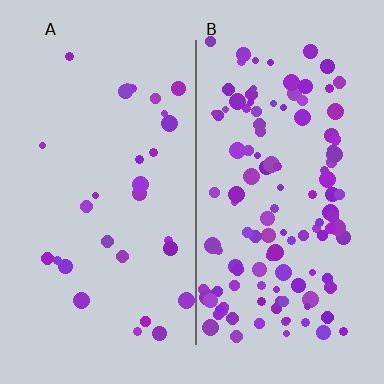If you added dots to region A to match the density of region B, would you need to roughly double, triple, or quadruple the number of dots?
Approximately quadruple.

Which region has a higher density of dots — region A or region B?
B (the right).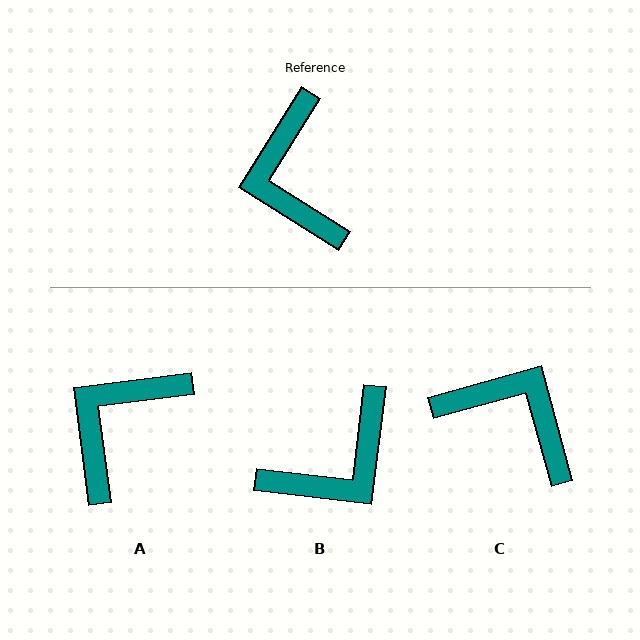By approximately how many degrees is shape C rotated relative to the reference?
Approximately 132 degrees clockwise.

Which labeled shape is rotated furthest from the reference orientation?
C, about 132 degrees away.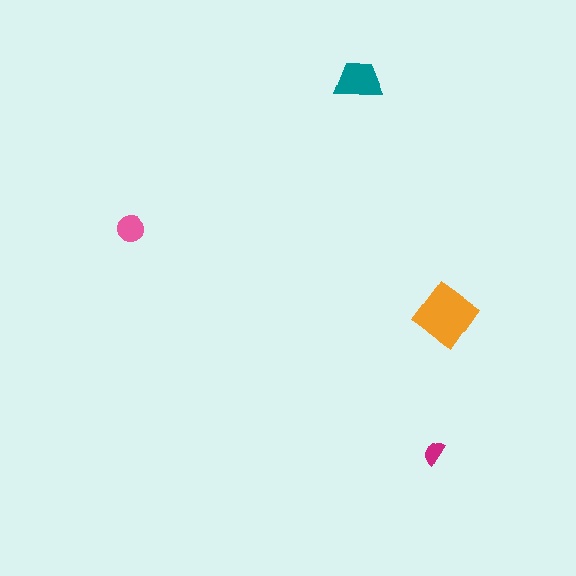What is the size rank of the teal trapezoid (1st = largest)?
2nd.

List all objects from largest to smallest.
The orange diamond, the teal trapezoid, the pink circle, the magenta semicircle.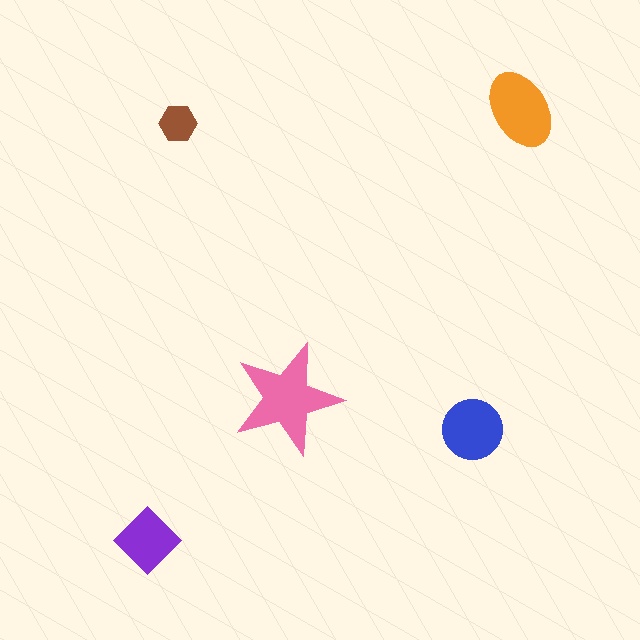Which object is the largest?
The pink star.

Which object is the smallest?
The brown hexagon.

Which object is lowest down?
The purple diamond is bottommost.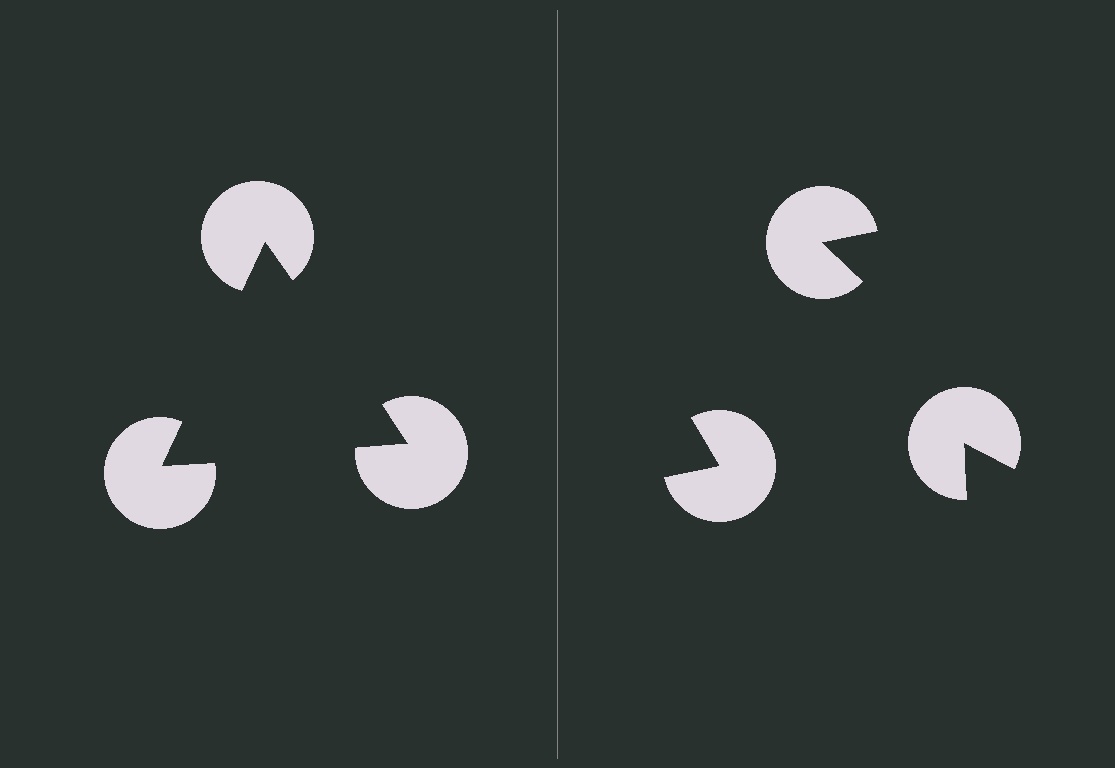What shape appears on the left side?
An illusory triangle.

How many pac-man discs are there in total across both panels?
6 — 3 on each side.